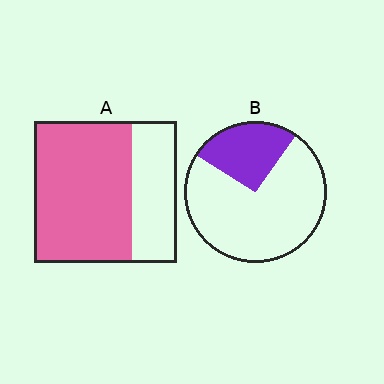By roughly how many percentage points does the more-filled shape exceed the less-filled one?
By roughly 40 percentage points (A over B).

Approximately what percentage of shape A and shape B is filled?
A is approximately 70% and B is approximately 25%.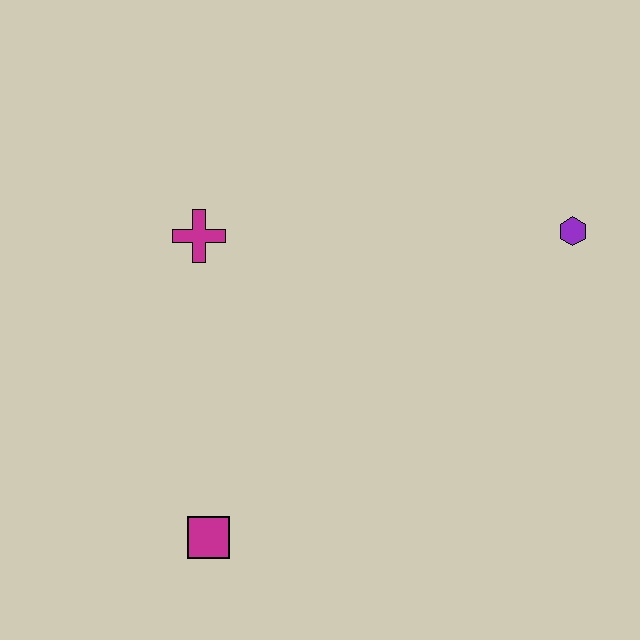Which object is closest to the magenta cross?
The magenta square is closest to the magenta cross.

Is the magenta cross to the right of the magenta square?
No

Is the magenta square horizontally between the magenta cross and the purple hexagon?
Yes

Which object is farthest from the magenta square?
The purple hexagon is farthest from the magenta square.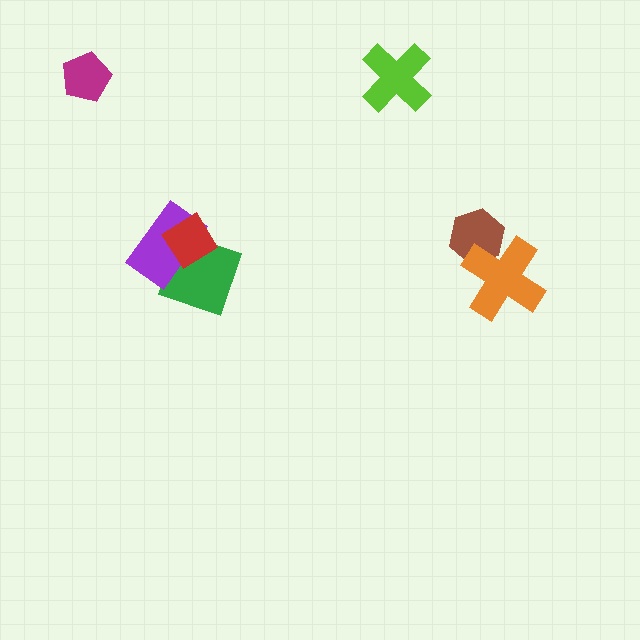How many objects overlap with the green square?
2 objects overlap with the green square.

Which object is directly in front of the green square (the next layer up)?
The purple rectangle is directly in front of the green square.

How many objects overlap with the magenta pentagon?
0 objects overlap with the magenta pentagon.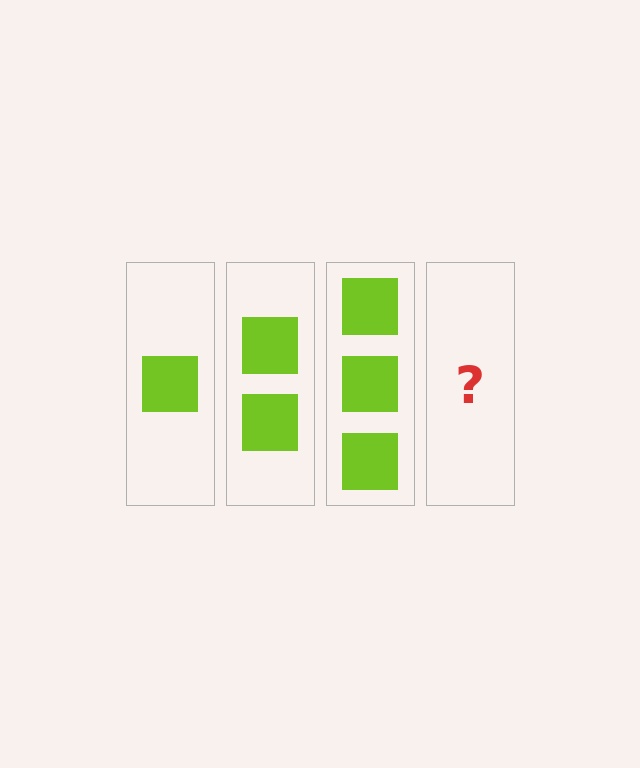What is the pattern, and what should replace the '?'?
The pattern is that each step adds one more square. The '?' should be 4 squares.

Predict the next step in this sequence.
The next step is 4 squares.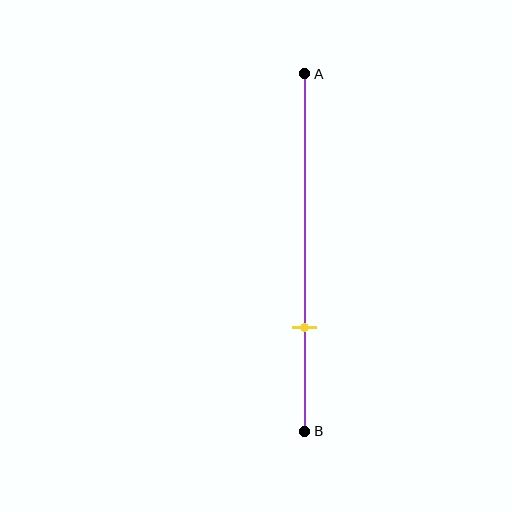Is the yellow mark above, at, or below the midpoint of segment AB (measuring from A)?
The yellow mark is below the midpoint of segment AB.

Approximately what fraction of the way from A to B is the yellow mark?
The yellow mark is approximately 70% of the way from A to B.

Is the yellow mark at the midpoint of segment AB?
No, the mark is at about 70% from A, not at the 50% midpoint.